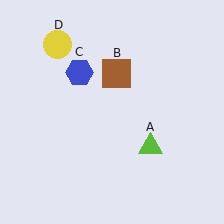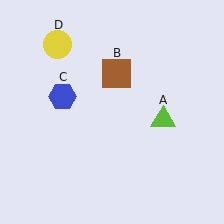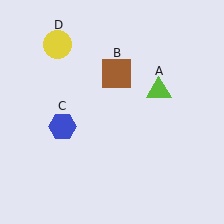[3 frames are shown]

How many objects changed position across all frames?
2 objects changed position: lime triangle (object A), blue hexagon (object C).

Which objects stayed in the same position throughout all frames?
Brown square (object B) and yellow circle (object D) remained stationary.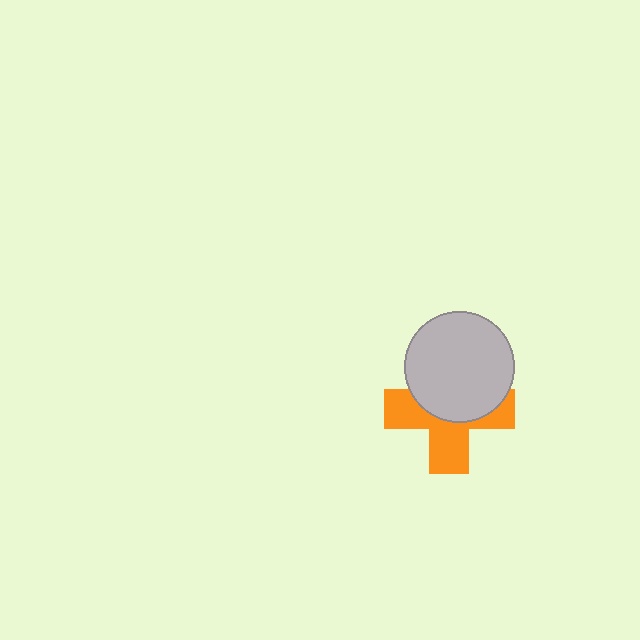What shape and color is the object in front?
The object in front is a light gray circle.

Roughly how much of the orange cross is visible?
About half of it is visible (roughly 52%).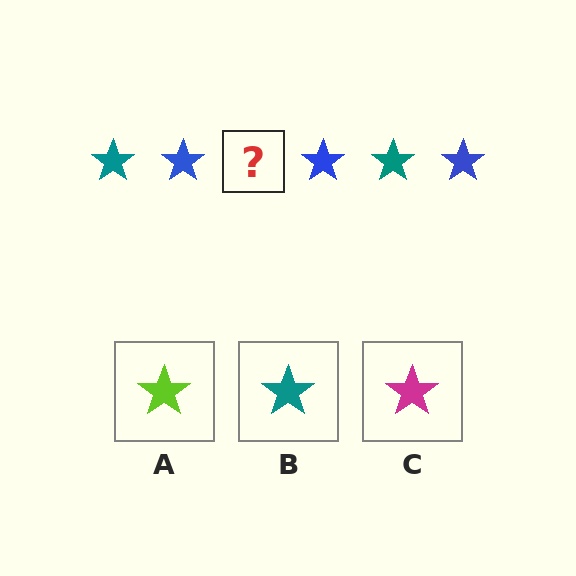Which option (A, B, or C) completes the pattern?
B.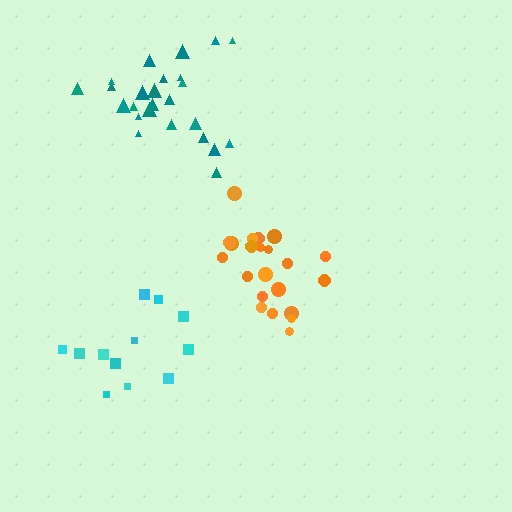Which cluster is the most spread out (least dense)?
Cyan.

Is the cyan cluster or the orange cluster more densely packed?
Orange.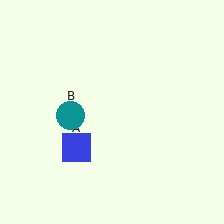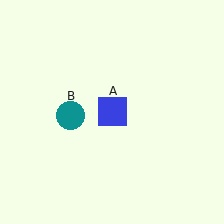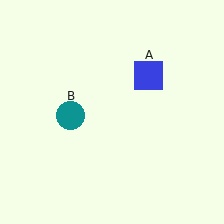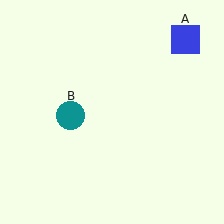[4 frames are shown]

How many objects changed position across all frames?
1 object changed position: blue square (object A).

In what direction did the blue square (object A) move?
The blue square (object A) moved up and to the right.